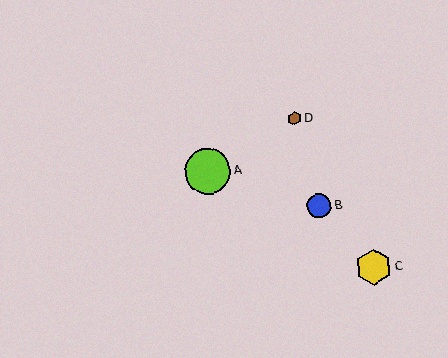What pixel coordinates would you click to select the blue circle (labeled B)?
Click at (319, 206) to select the blue circle B.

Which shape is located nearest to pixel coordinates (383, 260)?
The yellow hexagon (labeled C) at (374, 267) is nearest to that location.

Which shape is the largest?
The lime circle (labeled A) is the largest.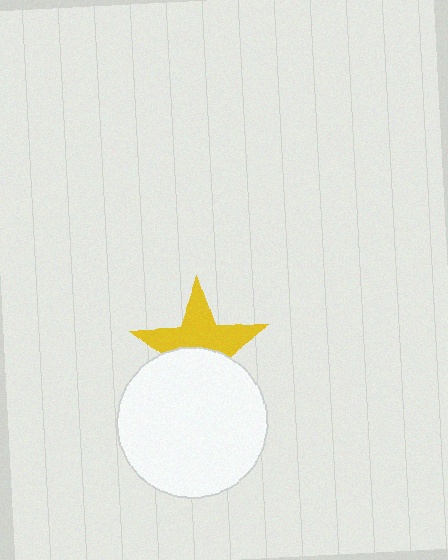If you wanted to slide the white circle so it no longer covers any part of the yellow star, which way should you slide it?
Slide it down — that is the most direct way to separate the two shapes.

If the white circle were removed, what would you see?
You would see the complete yellow star.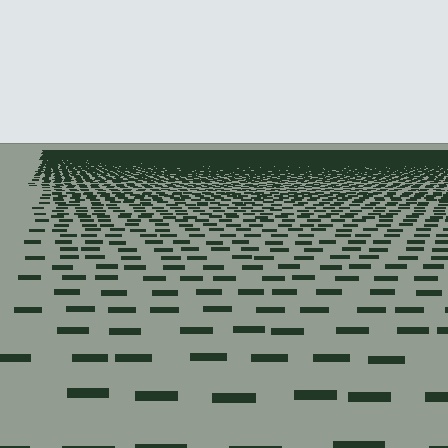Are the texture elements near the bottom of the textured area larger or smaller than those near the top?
Larger. Near the bottom, elements are closer to the viewer and appear at a bigger on-screen size.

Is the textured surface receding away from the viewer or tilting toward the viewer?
The surface is receding away from the viewer. Texture elements get smaller and denser toward the top.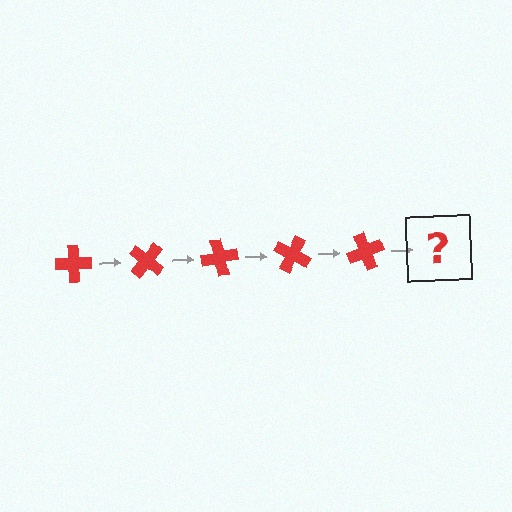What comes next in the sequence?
The next element should be a red cross rotated 200 degrees.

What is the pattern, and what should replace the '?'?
The pattern is that the cross rotates 40 degrees each step. The '?' should be a red cross rotated 200 degrees.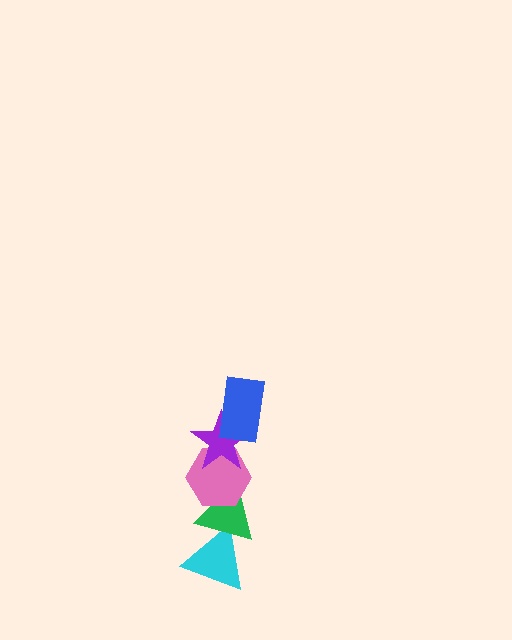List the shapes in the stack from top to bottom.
From top to bottom: the blue rectangle, the purple star, the pink hexagon, the green triangle, the cyan triangle.